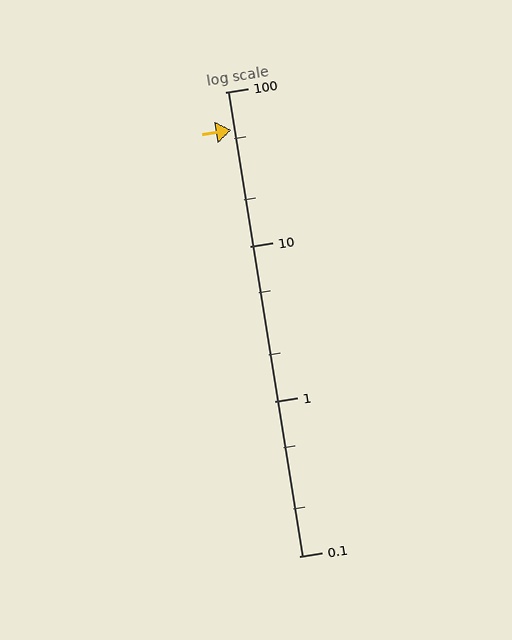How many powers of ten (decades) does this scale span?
The scale spans 3 decades, from 0.1 to 100.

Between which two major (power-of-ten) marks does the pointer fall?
The pointer is between 10 and 100.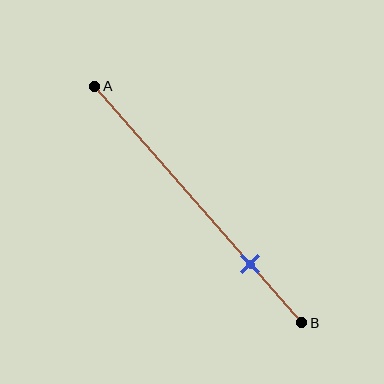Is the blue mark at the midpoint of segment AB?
No, the mark is at about 75% from A, not at the 50% midpoint.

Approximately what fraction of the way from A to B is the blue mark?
The blue mark is approximately 75% of the way from A to B.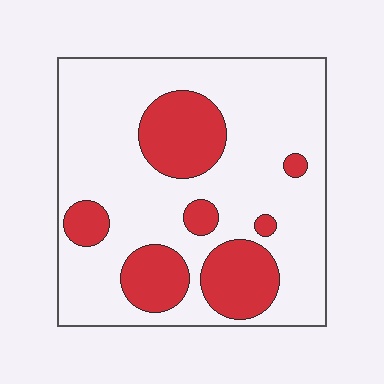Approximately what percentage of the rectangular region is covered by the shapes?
Approximately 25%.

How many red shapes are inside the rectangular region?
7.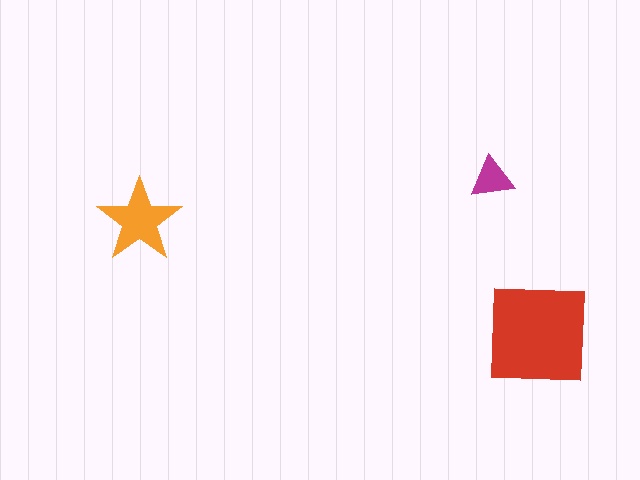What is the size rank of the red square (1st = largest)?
1st.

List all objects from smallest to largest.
The magenta triangle, the orange star, the red square.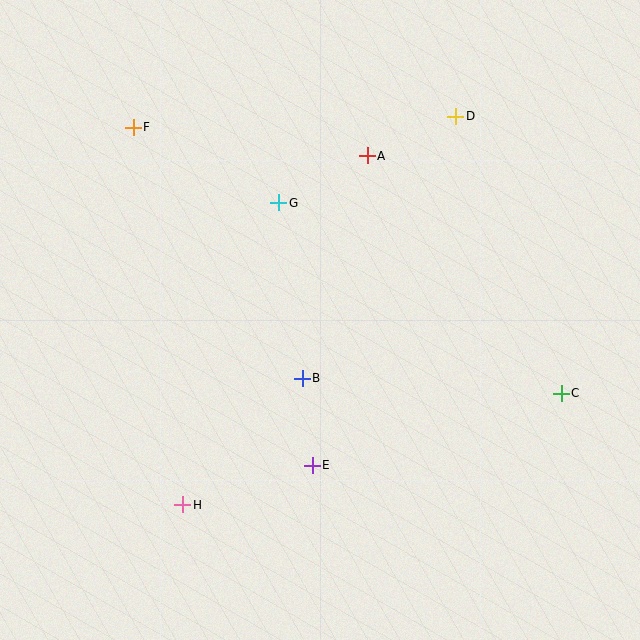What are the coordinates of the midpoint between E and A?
The midpoint between E and A is at (340, 310).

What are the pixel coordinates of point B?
Point B is at (302, 378).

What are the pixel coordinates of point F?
Point F is at (133, 127).